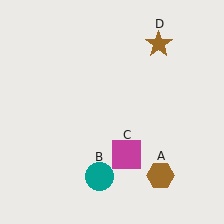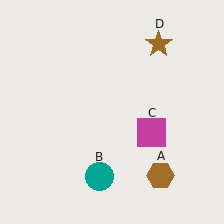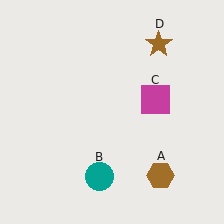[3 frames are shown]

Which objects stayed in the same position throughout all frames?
Brown hexagon (object A) and teal circle (object B) and brown star (object D) remained stationary.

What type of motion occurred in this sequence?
The magenta square (object C) rotated counterclockwise around the center of the scene.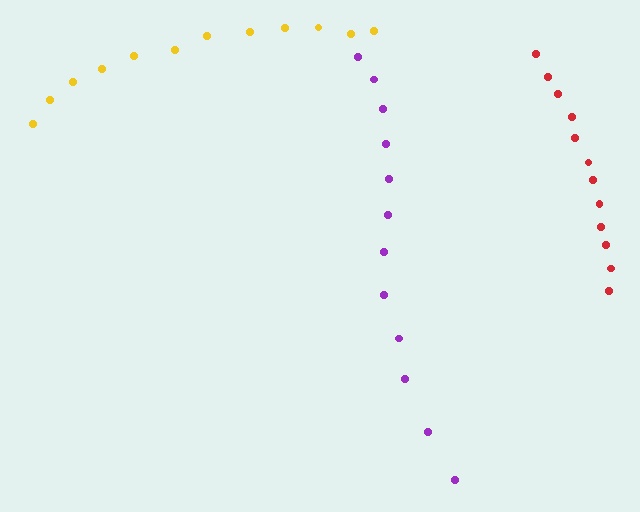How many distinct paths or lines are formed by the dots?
There are 3 distinct paths.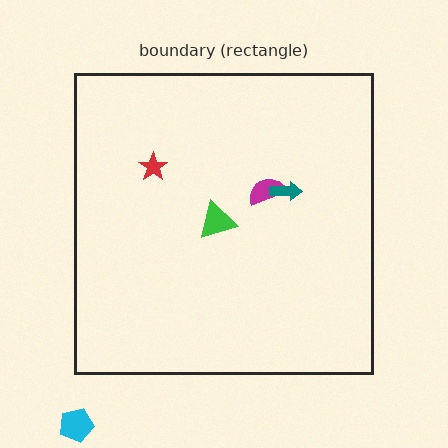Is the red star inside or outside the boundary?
Inside.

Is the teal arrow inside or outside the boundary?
Inside.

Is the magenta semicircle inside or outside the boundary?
Inside.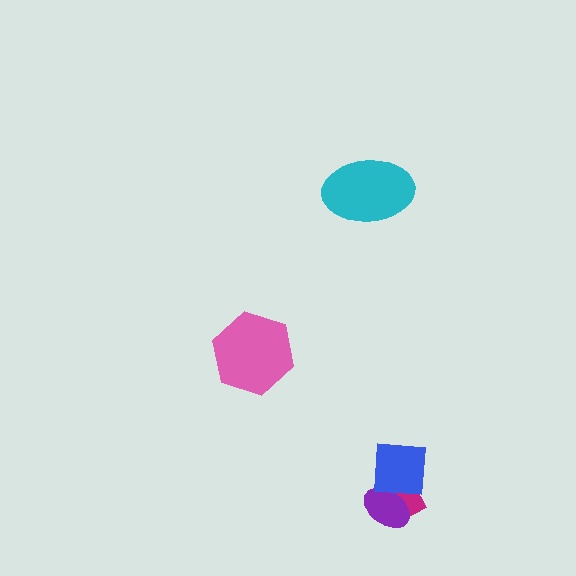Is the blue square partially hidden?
No, no other shape covers it.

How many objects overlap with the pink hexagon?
0 objects overlap with the pink hexagon.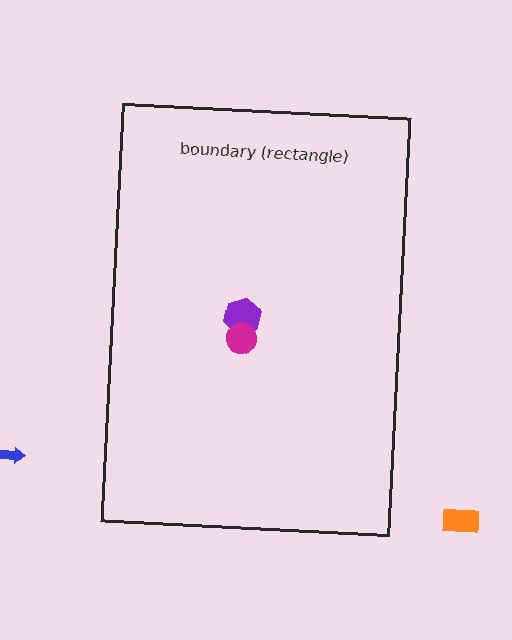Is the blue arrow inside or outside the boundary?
Outside.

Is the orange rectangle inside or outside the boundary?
Outside.